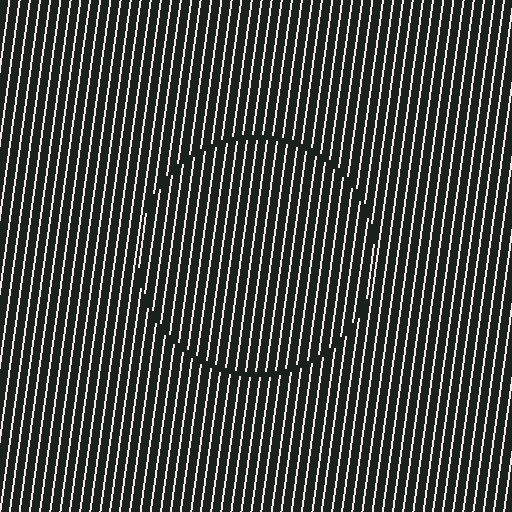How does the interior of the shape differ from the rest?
The interior of the shape contains the same grating, shifted by half a period — the contour is defined by the phase discontinuity where line-ends from the inner and outer gratings abut.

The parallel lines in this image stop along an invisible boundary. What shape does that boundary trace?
An illusory circle. The interior of the shape contains the same grating, shifted by half a period — the contour is defined by the phase discontinuity where line-ends from the inner and outer gratings abut.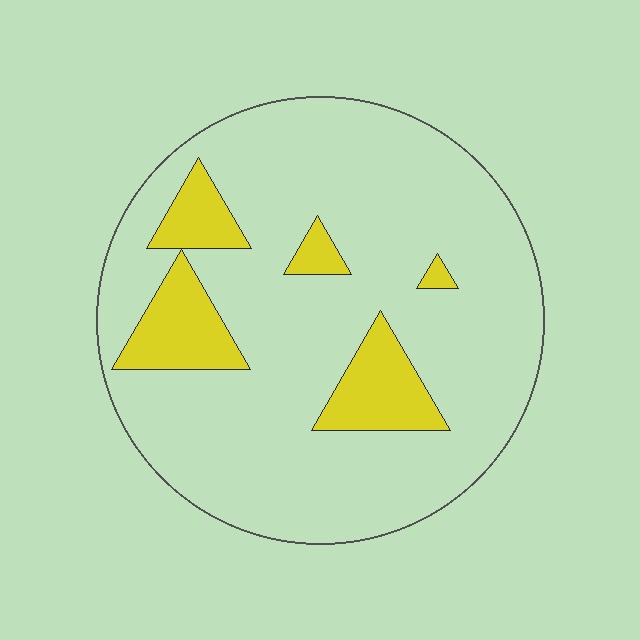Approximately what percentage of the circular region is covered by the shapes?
Approximately 15%.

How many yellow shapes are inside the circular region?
5.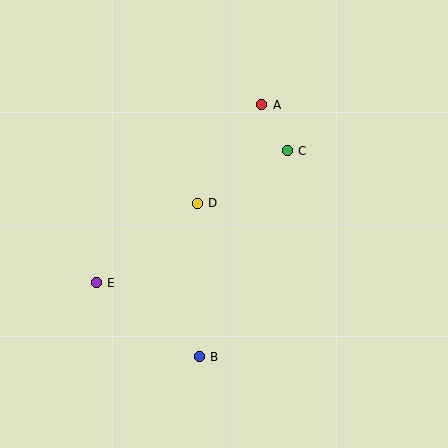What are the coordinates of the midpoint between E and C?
The midpoint between E and C is at (192, 217).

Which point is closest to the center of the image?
Point D at (197, 203) is closest to the center.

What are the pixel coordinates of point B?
Point B is at (199, 357).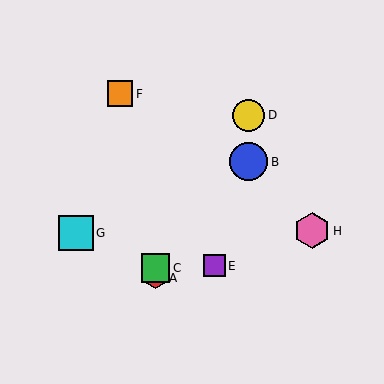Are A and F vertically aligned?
No, A is at x≈155 and F is at x≈120.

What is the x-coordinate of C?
Object C is at x≈155.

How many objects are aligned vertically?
2 objects (A, C) are aligned vertically.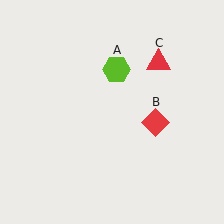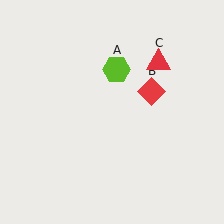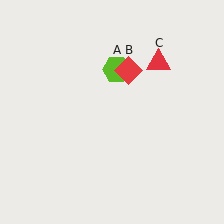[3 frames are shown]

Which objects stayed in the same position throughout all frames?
Lime hexagon (object A) and red triangle (object C) remained stationary.